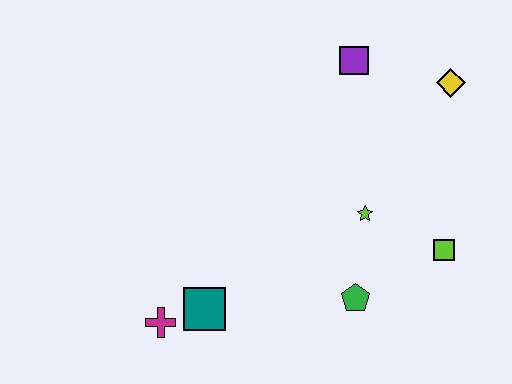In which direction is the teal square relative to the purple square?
The teal square is below the purple square.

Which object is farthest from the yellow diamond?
The magenta cross is farthest from the yellow diamond.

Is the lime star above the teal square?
Yes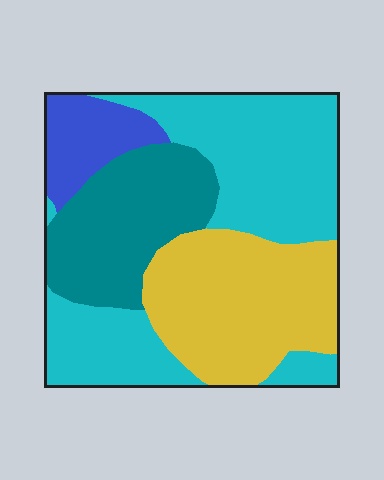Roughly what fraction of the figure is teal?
Teal takes up about one fifth (1/5) of the figure.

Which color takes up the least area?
Blue, at roughly 10%.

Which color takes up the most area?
Cyan, at roughly 40%.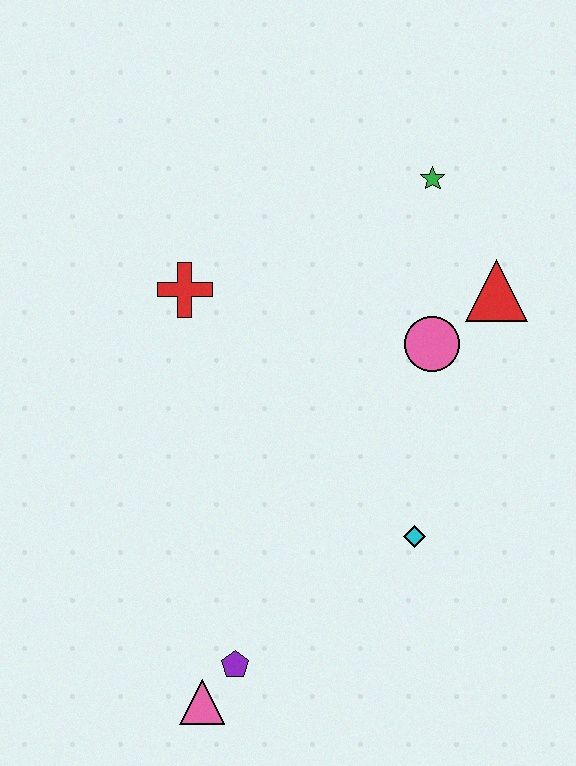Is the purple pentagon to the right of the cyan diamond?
No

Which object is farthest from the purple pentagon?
The green star is farthest from the purple pentagon.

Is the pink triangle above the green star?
No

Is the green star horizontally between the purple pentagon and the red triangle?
Yes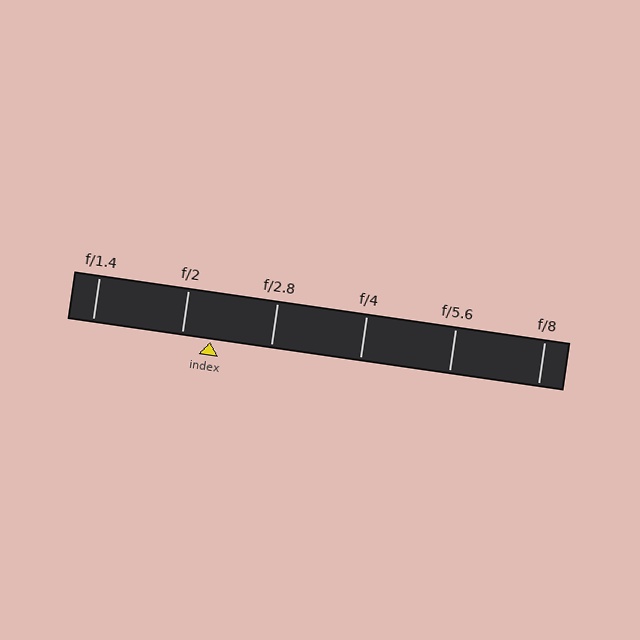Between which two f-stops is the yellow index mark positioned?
The index mark is between f/2 and f/2.8.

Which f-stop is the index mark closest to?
The index mark is closest to f/2.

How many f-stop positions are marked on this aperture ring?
There are 6 f-stop positions marked.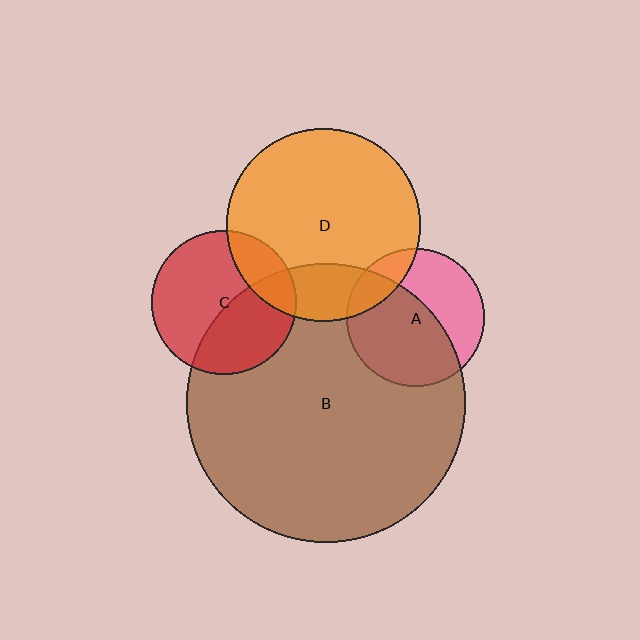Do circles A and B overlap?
Yes.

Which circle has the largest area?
Circle B (brown).